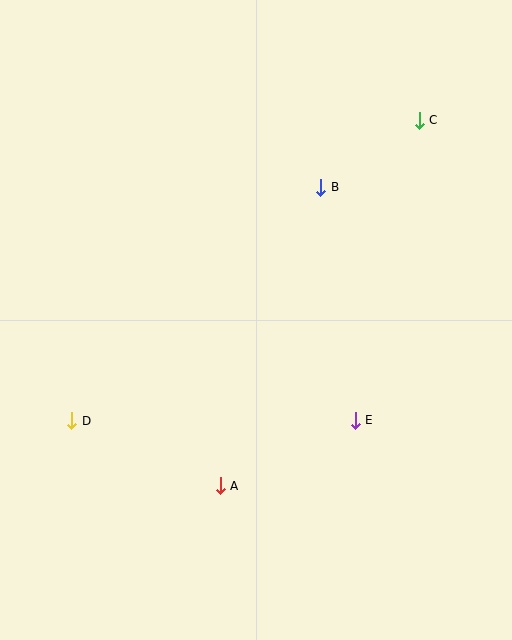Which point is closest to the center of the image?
Point E at (355, 420) is closest to the center.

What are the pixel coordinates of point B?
Point B is at (321, 187).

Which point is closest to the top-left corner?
Point B is closest to the top-left corner.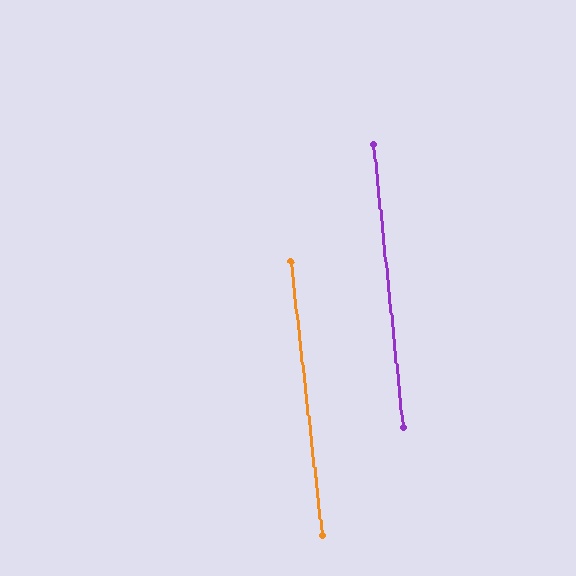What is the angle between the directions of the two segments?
Approximately 1 degree.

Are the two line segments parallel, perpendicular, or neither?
Parallel — their directions differ by only 0.5°.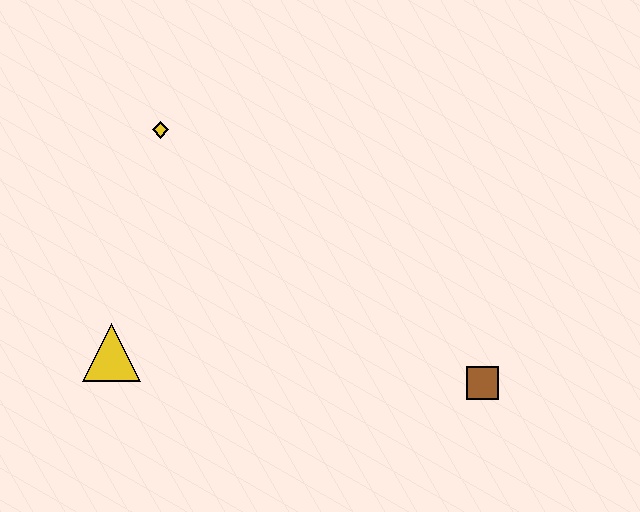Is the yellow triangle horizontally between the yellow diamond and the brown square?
No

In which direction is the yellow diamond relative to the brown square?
The yellow diamond is to the left of the brown square.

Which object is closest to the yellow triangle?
The yellow diamond is closest to the yellow triangle.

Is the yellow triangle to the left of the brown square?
Yes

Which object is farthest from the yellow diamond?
The brown square is farthest from the yellow diamond.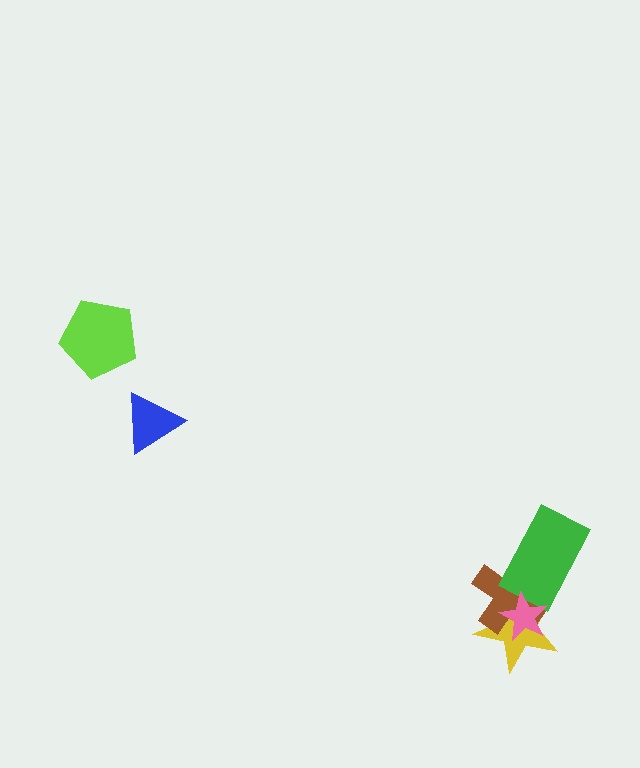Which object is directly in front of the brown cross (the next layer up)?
The green rectangle is directly in front of the brown cross.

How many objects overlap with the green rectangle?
3 objects overlap with the green rectangle.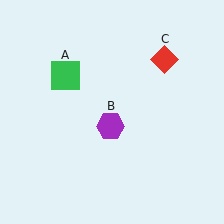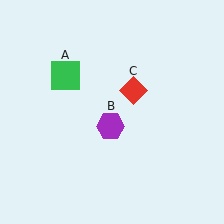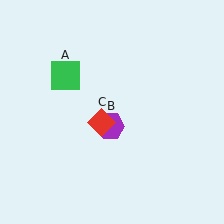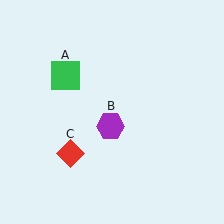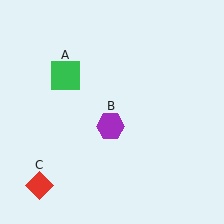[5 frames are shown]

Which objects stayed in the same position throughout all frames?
Green square (object A) and purple hexagon (object B) remained stationary.